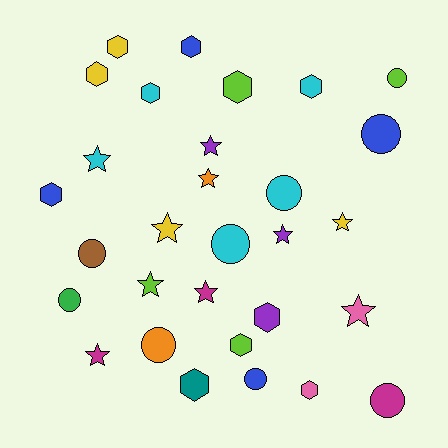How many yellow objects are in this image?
There are 4 yellow objects.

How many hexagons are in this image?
There are 11 hexagons.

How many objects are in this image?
There are 30 objects.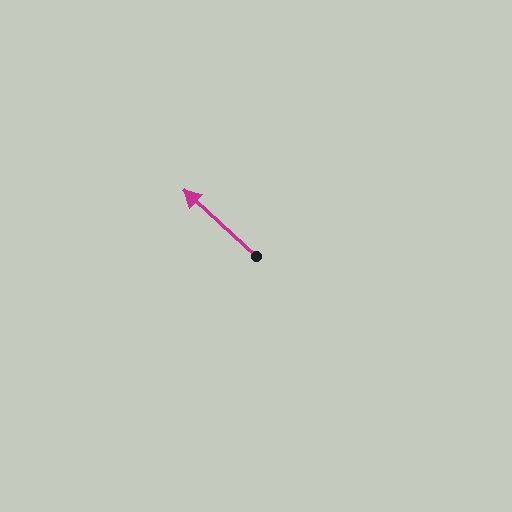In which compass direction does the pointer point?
Northwest.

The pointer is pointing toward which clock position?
Roughly 10 o'clock.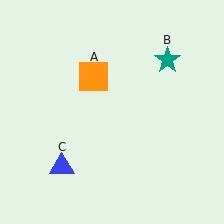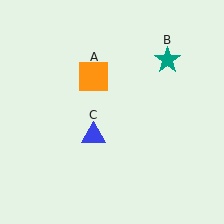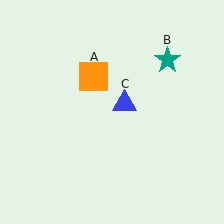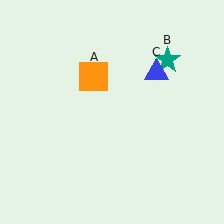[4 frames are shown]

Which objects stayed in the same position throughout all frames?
Orange square (object A) and teal star (object B) remained stationary.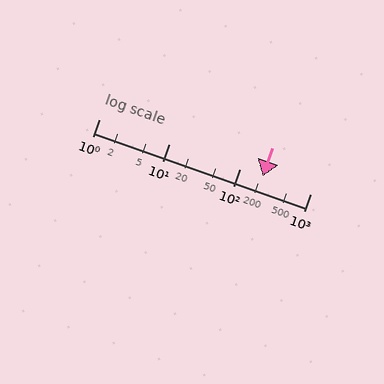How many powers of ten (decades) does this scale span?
The scale spans 3 decades, from 1 to 1000.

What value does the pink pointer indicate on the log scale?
The pointer indicates approximately 210.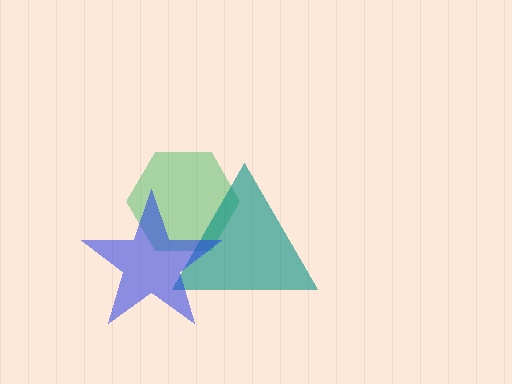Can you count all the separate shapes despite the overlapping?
Yes, there are 3 separate shapes.